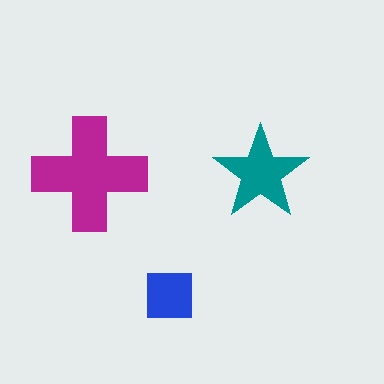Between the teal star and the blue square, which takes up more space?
The teal star.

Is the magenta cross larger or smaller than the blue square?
Larger.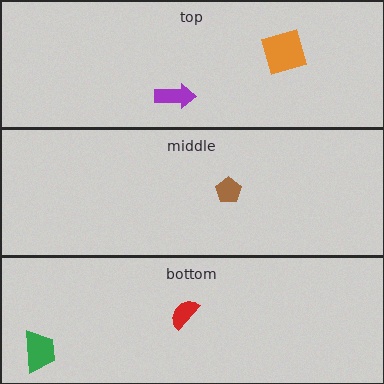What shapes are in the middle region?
The brown pentagon.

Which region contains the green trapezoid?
The bottom region.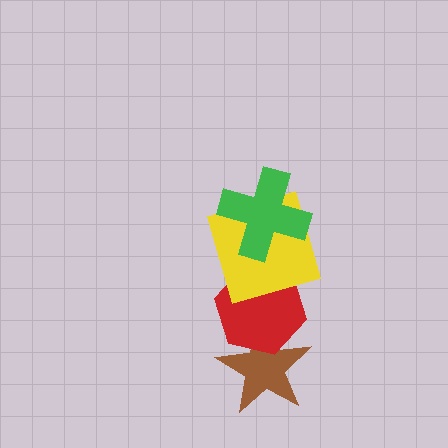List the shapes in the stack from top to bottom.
From top to bottom: the green cross, the yellow square, the red hexagon, the brown star.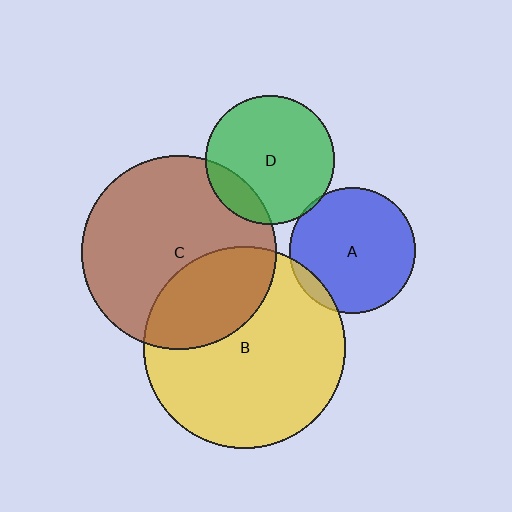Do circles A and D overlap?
Yes.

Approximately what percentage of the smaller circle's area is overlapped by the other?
Approximately 5%.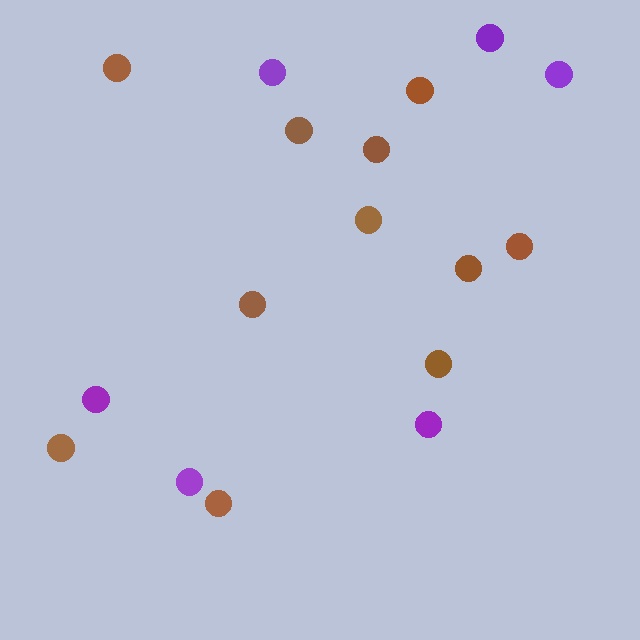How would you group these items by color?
There are 2 groups: one group of purple circles (6) and one group of brown circles (11).